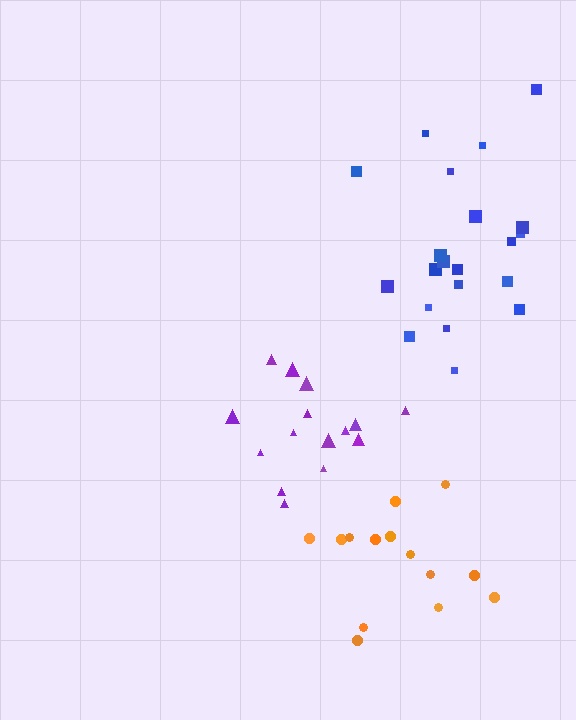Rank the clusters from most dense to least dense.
purple, orange, blue.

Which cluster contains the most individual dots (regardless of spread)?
Blue (21).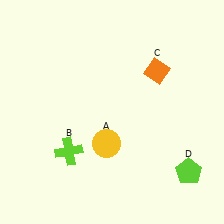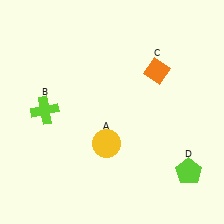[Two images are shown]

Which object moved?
The lime cross (B) moved up.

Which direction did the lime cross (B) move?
The lime cross (B) moved up.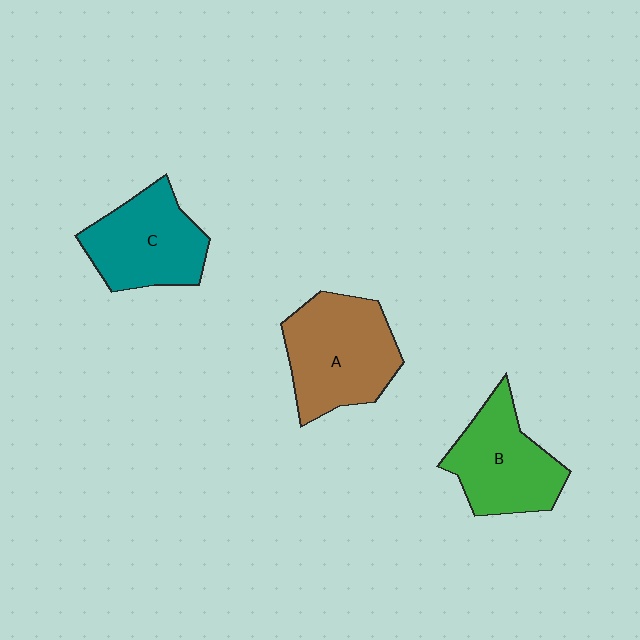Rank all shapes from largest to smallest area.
From largest to smallest: A (brown), C (teal), B (green).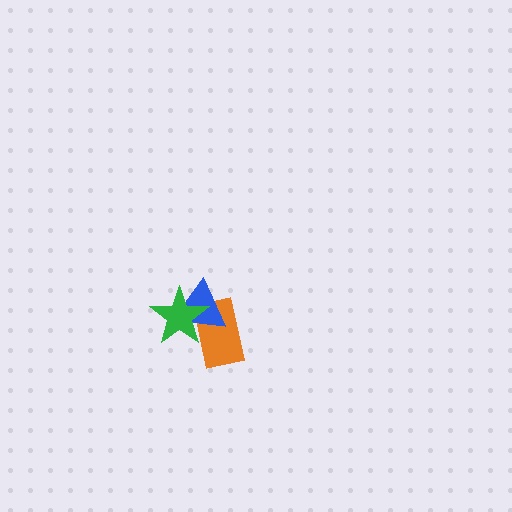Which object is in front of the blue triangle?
The green star is in front of the blue triangle.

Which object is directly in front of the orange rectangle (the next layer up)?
The blue triangle is directly in front of the orange rectangle.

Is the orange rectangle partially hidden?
Yes, it is partially covered by another shape.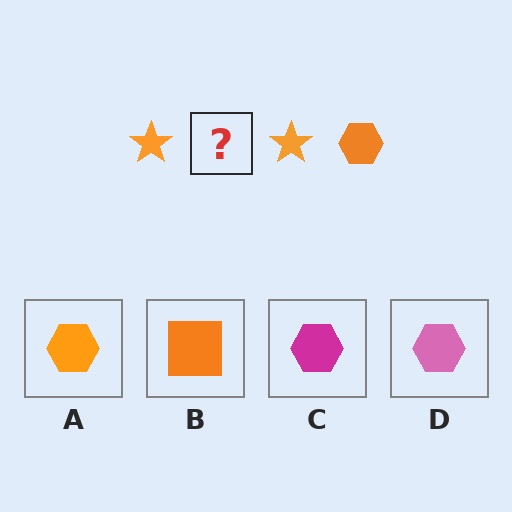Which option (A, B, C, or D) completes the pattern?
A.